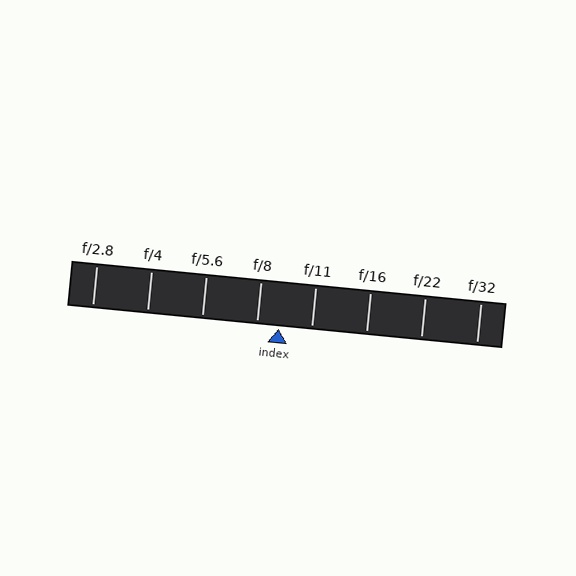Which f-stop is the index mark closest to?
The index mark is closest to f/8.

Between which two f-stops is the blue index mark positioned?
The index mark is between f/8 and f/11.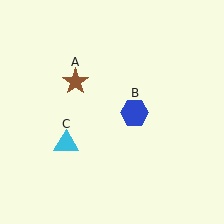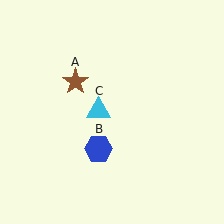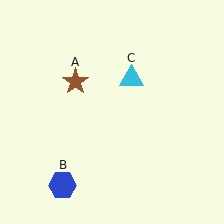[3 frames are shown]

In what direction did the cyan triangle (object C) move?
The cyan triangle (object C) moved up and to the right.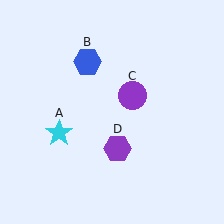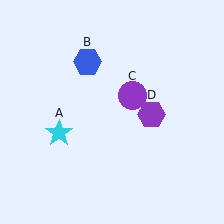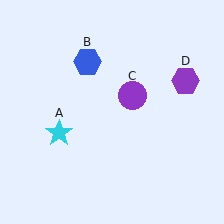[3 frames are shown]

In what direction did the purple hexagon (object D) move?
The purple hexagon (object D) moved up and to the right.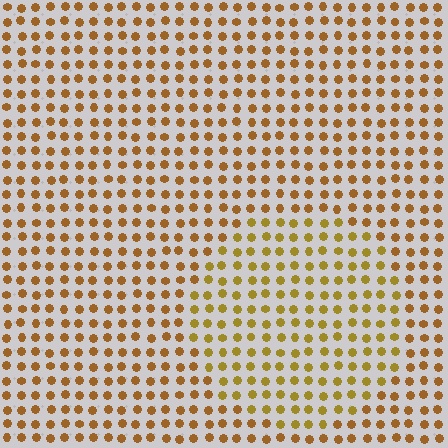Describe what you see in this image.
The image is filled with small brown elements in a uniform arrangement. A circle-shaped region is visible where the elements are tinted to a slightly different hue, forming a subtle color boundary.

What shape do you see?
I see a circle.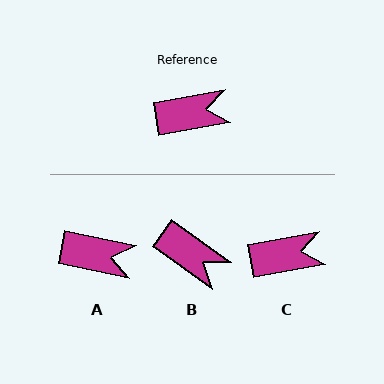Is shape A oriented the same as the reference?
No, it is off by about 22 degrees.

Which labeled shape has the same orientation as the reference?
C.